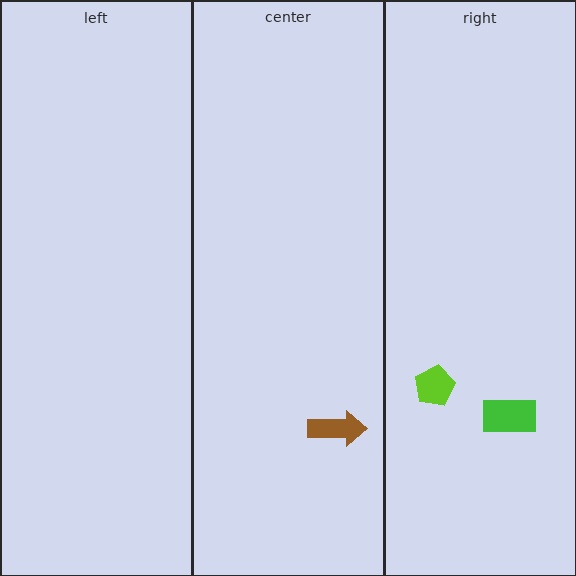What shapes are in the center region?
The brown arrow.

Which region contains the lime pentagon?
The right region.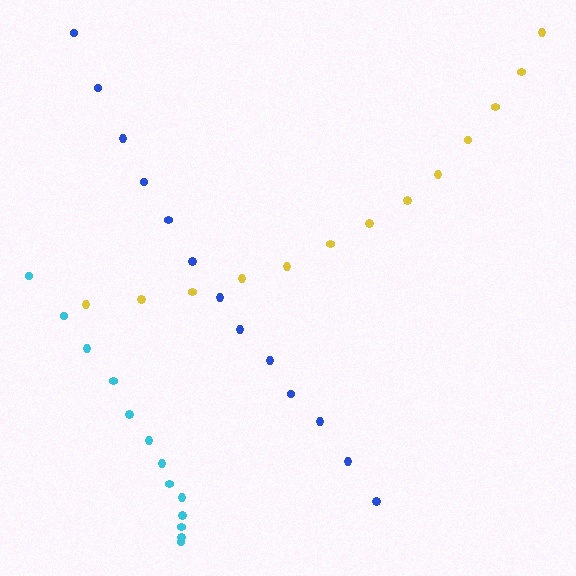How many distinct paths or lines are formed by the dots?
There are 3 distinct paths.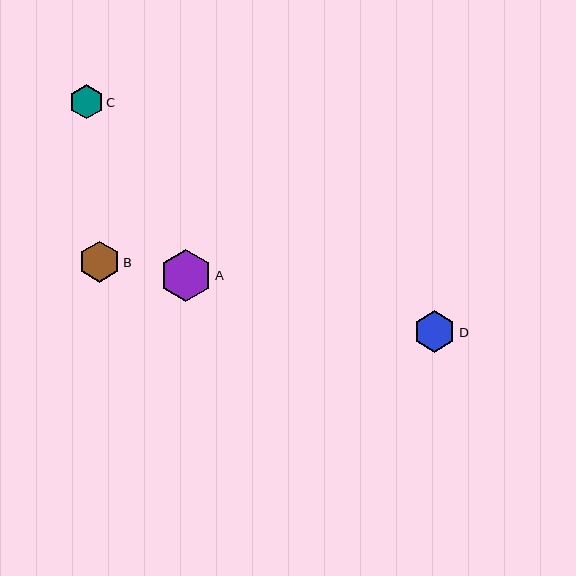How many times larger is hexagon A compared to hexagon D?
Hexagon A is approximately 1.3 times the size of hexagon D.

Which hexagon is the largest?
Hexagon A is the largest with a size of approximately 52 pixels.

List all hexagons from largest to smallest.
From largest to smallest: A, D, B, C.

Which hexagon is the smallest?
Hexagon C is the smallest with a size of approximately 34 pixels.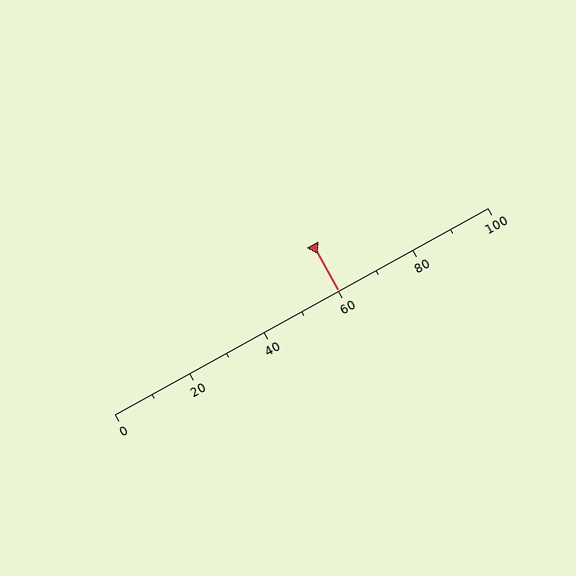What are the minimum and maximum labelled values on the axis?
The axis runs from 0 to 100.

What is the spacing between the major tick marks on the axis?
The major ticks are spaced 20 apart.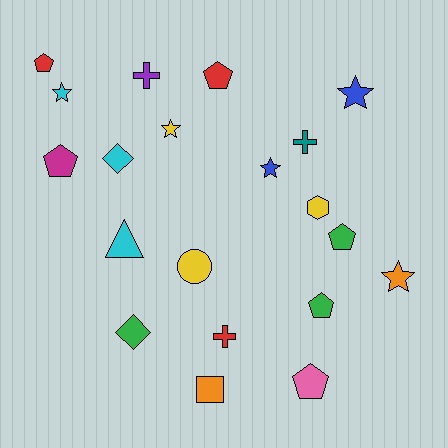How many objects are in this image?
There are 20 objects.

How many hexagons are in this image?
There is 1 hexagon.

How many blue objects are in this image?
There are 2 blue objects.